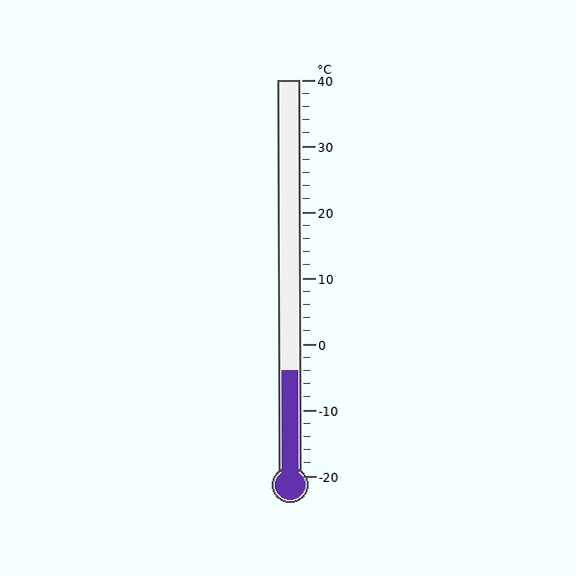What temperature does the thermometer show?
The thermometer shows approximately -4°C.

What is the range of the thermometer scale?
The thermometer scale ranges from -20°C to 40°C.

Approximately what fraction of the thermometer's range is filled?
The thermometer is filled to approximately 25% of its range.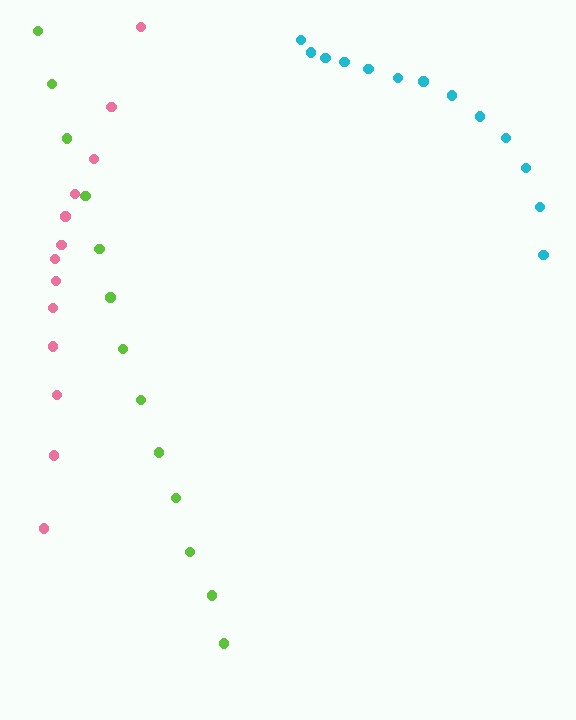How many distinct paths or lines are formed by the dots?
There are 3 distinct paths.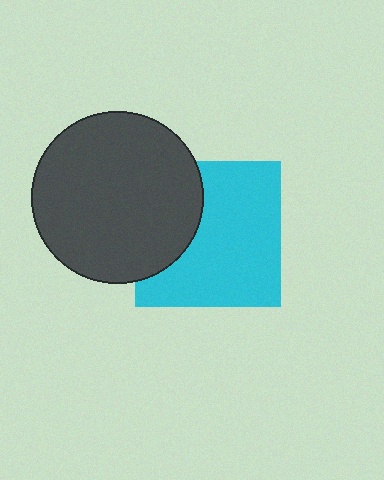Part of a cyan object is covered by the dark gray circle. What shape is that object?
It is a square.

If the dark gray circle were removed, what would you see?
You would see the complete cyan square.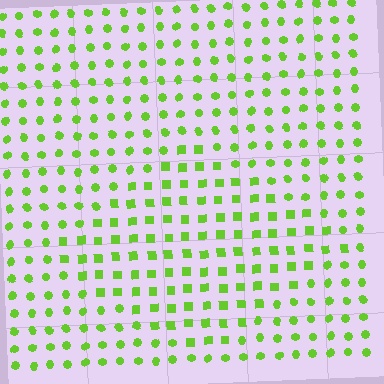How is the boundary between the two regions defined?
The boundary is defined by a change in element shape: squares inside vs. circles outside. All elements share the same color and spacing.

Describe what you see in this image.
The image is filled with small lime elements arranged in a uniform grid. A diamond-shaped region contains squares, while the surrounding area contains circles. The boundary is defined purely by the change in element shape.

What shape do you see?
I see a diamond.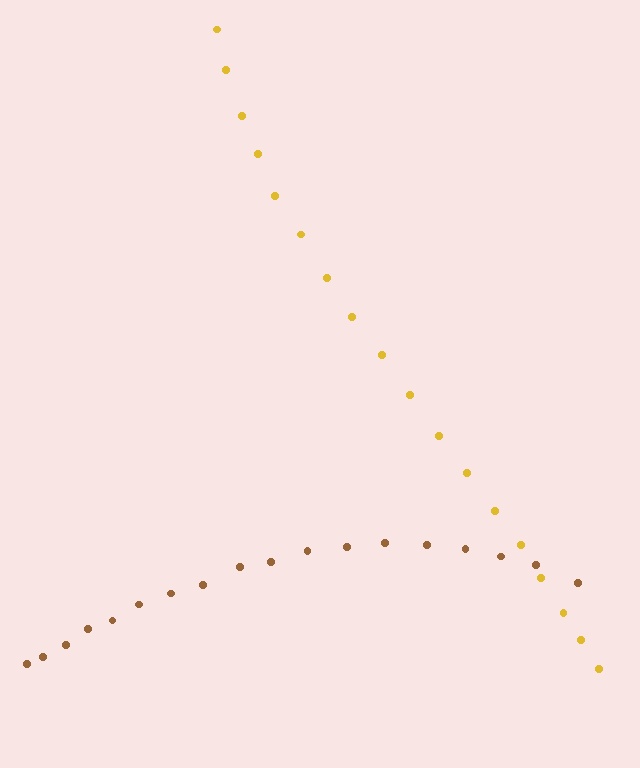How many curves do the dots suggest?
There are 2 distinct paths.